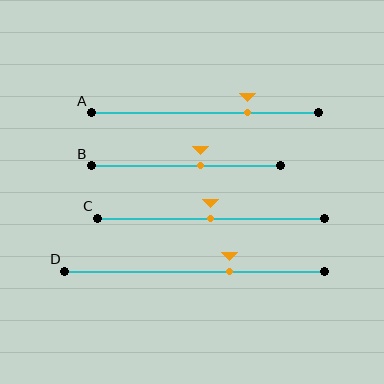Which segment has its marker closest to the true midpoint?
Segment C has its marker closest to the true midpoint.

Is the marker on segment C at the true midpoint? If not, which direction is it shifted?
Yes, the marker on segment C is at the true midpoint.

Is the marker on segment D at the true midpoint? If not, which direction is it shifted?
No, the marker on segment D is shifted to the right by about 14% of the segment length.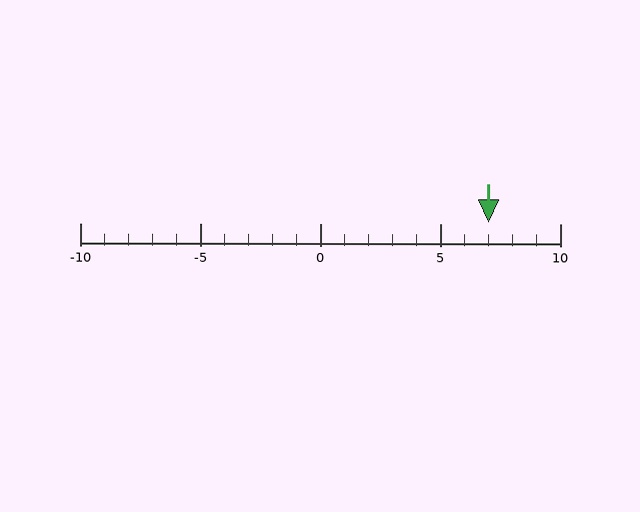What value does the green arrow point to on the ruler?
The green arrow points to approximately 7.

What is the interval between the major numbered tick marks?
The major tick marks are spaced 5 units apart.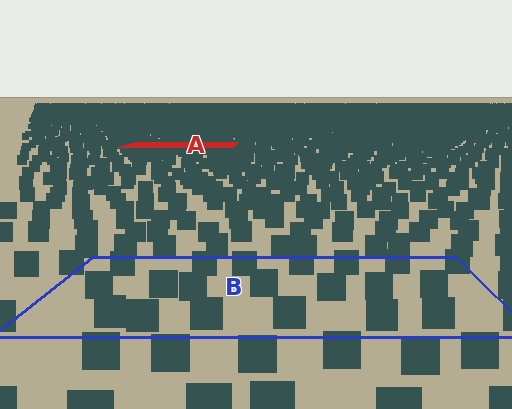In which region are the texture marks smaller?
The texture marks are smaller in region A, because it is farther away.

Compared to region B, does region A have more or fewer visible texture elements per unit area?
Region A has more texture elements per unit area — they are packed more densely because it is farther away.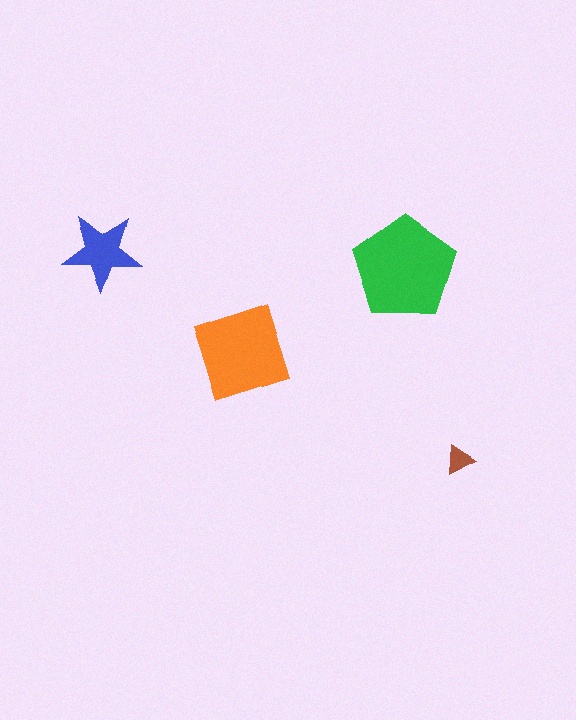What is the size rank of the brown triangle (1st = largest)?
4th.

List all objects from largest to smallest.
The green pentagon, the orange diamond, the blue star, the brown triangle.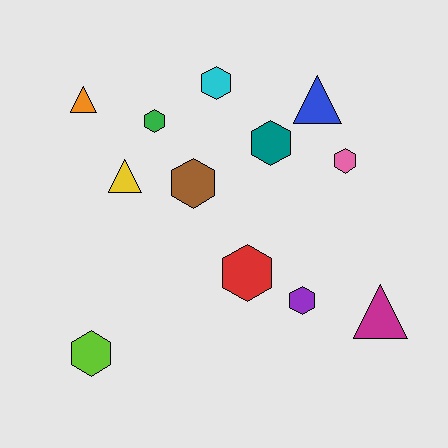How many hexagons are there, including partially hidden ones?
There are 8 hexagons.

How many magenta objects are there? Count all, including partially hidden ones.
There is 1 magenta object.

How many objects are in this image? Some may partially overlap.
There are 12 objects.